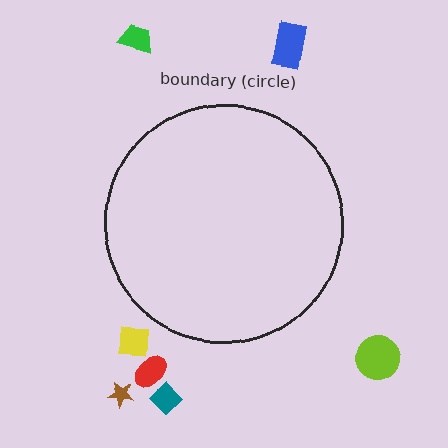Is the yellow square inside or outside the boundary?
Outside.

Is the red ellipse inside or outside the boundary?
Outside.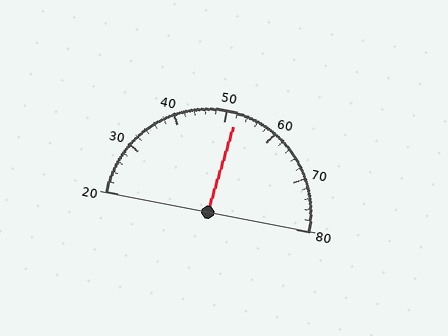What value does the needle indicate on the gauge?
The needle indicates approximately 52.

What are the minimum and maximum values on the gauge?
The gauge ranges from 20 to 80.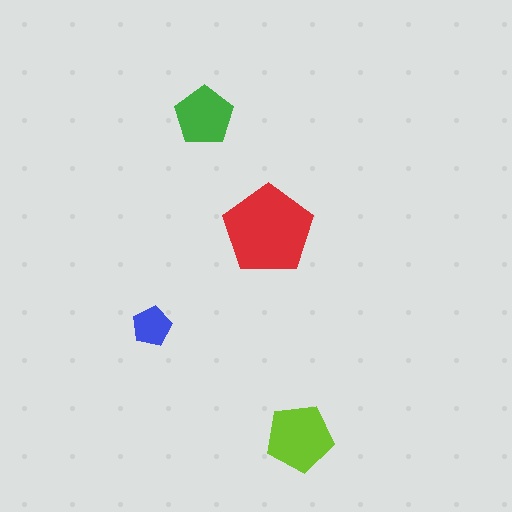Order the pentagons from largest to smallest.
the red one, the lime one, the green one, the blue one.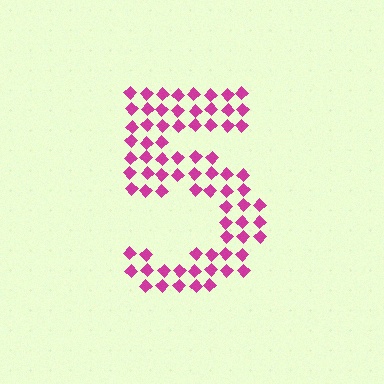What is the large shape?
The large shape is the digit 5.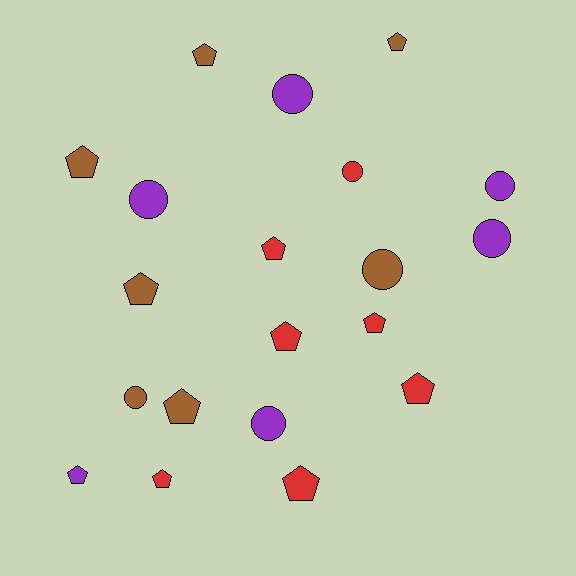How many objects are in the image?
There are 20 objects.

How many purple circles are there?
There are 5 purple circles.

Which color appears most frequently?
Red, with 7 objects.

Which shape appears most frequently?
Pentagon, with 12 objects.